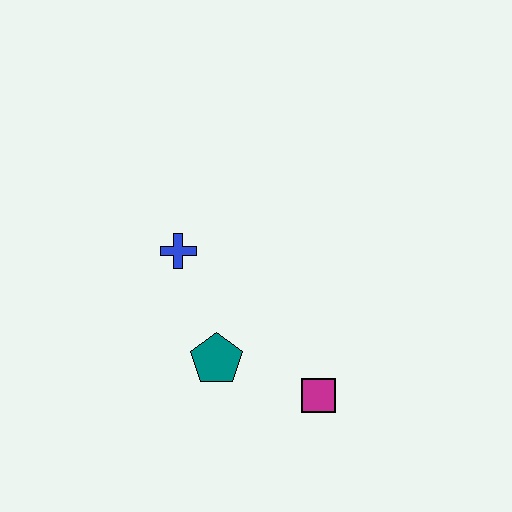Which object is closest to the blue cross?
The teal pentagon is closest to the blue cross.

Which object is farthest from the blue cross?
The magenta square is farthest from the blue cross.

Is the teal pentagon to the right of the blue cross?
Yes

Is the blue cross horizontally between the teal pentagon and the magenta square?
No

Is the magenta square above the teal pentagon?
No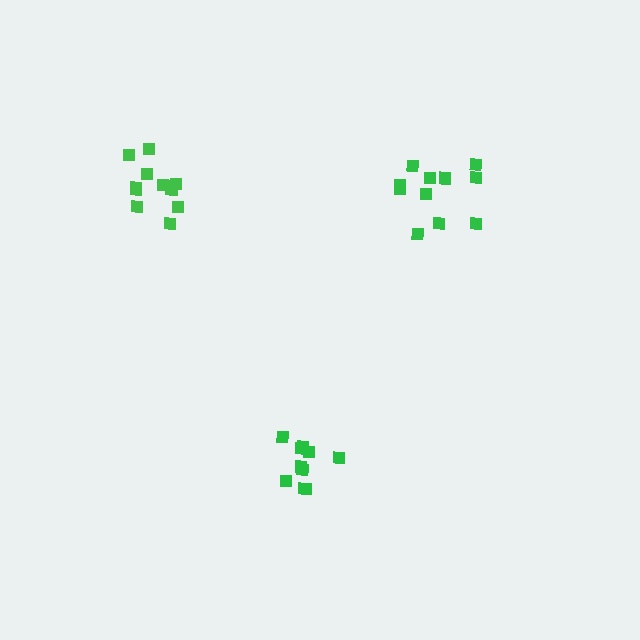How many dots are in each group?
Group 1: 10 dots, Group 2: 11 dots, Group 3: 11 dots (32 total).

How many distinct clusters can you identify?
There are 3 distinct clusters.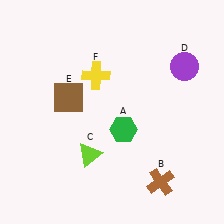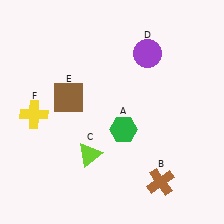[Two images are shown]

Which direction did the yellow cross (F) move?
The yellow cross (F) moved left.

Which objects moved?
The objects that moved are: the purple circle (D), the yellow cross (F).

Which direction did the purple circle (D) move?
The purple circle (D) moved left.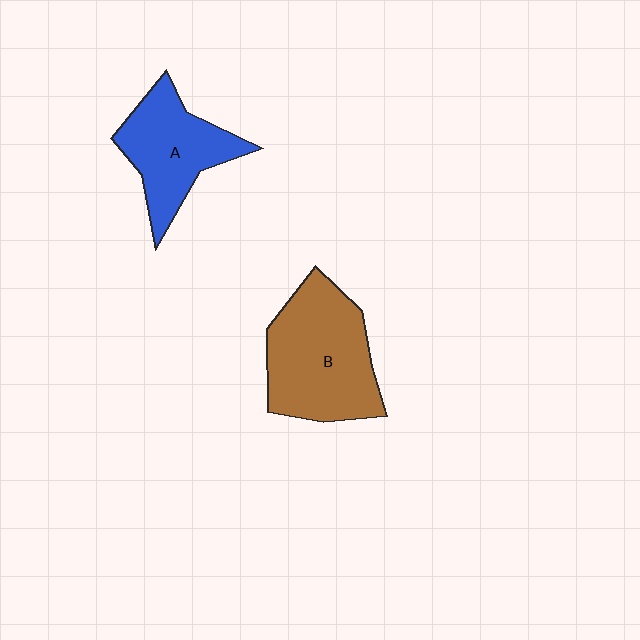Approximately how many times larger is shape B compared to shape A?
Approximately 1.4 times.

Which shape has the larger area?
Shape B (brown).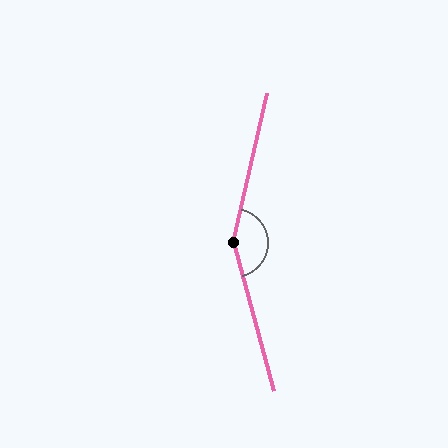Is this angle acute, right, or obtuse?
It is obtuse.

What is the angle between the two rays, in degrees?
Approximately 152 degrees.